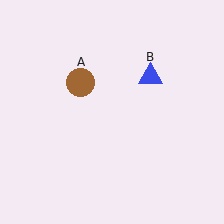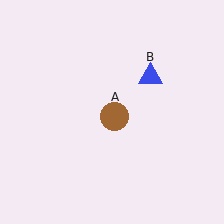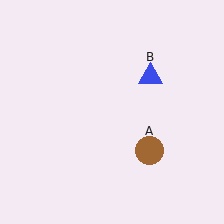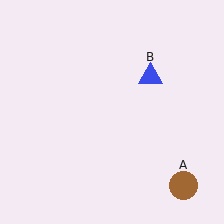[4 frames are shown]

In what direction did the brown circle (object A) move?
The brown circle (object A) moved down and to the right.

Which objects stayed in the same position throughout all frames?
Blue triangle (object B) remained stationary.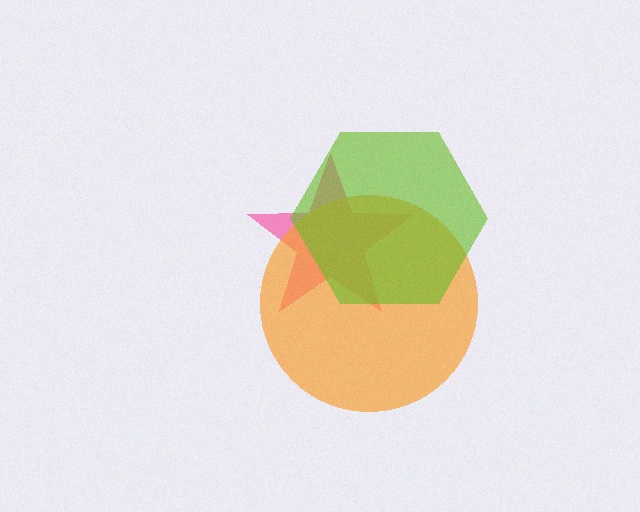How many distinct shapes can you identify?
There are 3 distinct shapes: a pink star, an orange circle, a lime hexagon.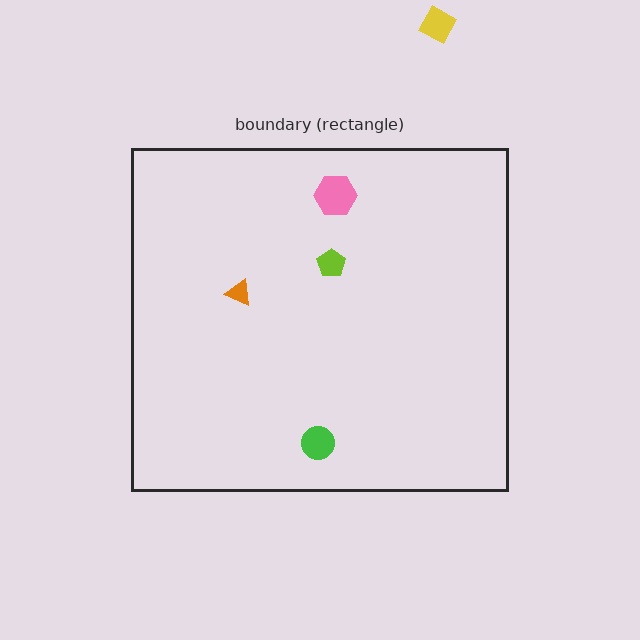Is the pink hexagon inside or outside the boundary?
Inside.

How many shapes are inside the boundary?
4 inside, 1 outside.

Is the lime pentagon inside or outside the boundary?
Inside.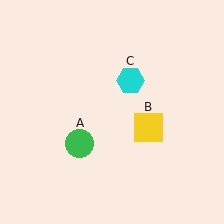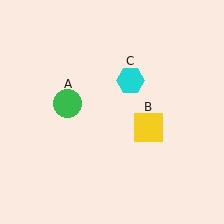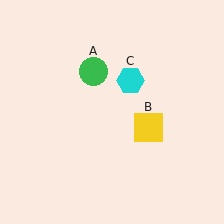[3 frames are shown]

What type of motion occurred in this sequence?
The green circle (object A) rotated clockwise around the center of the scene.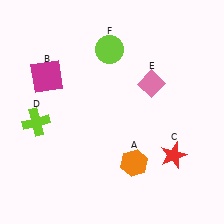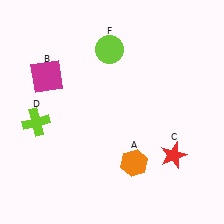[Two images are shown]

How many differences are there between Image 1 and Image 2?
There is 1 difference between the two images.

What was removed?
The pink diamond (E) was removed in Image 2.